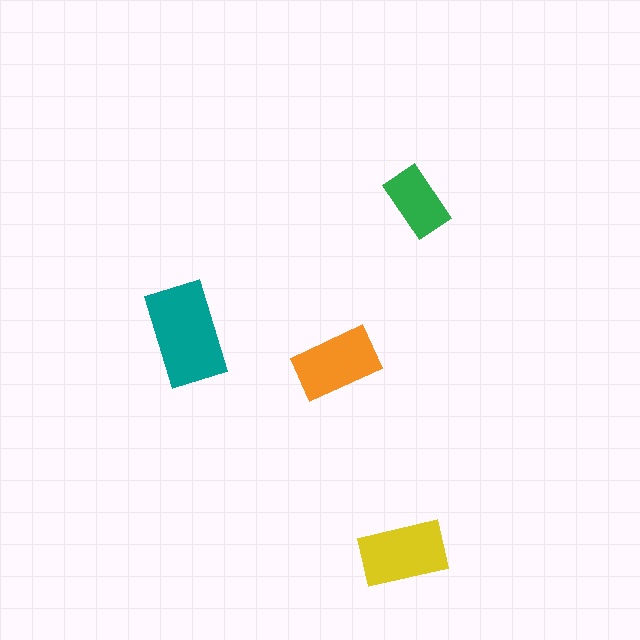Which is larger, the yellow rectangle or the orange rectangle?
The yellow one.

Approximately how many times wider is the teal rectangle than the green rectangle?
About 1.5 times wider.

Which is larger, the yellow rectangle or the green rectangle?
The yellow one.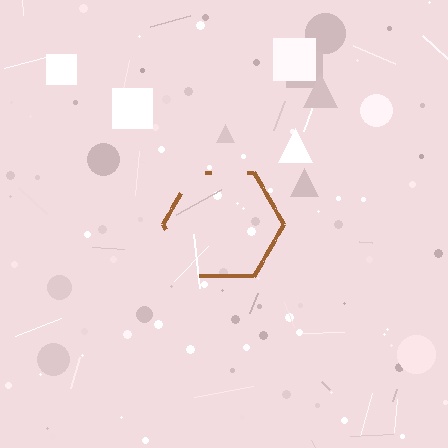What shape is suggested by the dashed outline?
The dashed outline suggests a hexagon.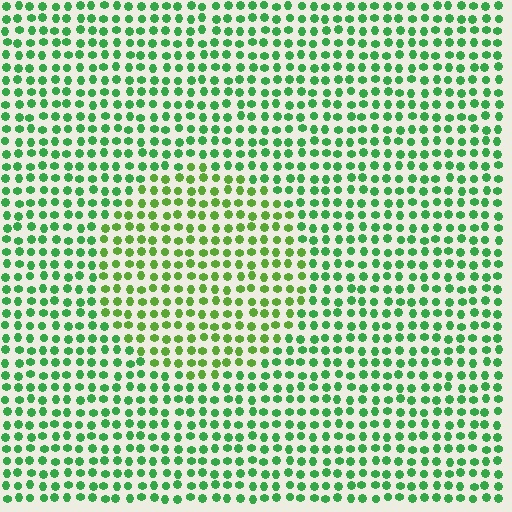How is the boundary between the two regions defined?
The boundary is defined purely by a slight shift in hue (about 29 degrees). Spacing, size, and orientation are identical on both sides.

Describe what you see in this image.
The image is filled with small green elements in a uniform arrangement. A circle-shaped region is visible where the elements are tinted to a slightly different hue, forming a subtle color boundary.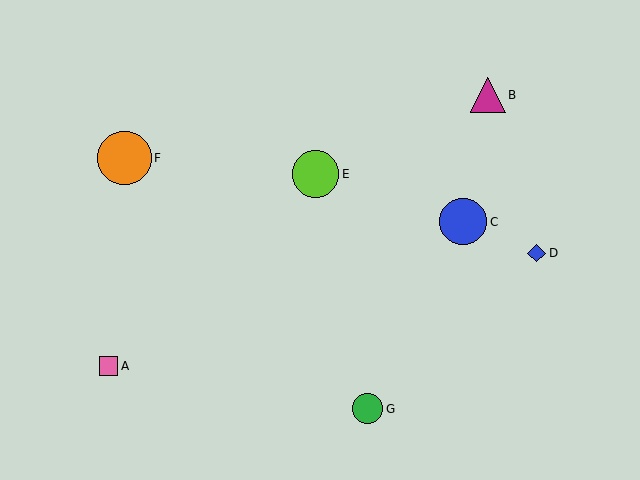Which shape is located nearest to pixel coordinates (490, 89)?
The magenta triangle (labeled B) at (488, 95) is nearest to that location.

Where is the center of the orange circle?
The center of the orange circle is at (125, 158).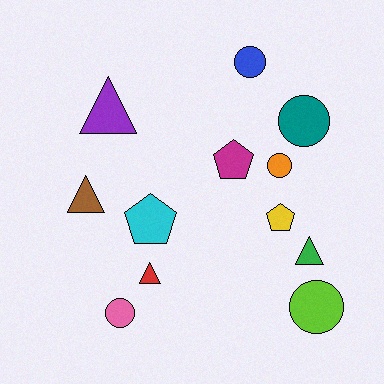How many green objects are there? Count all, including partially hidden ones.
There is 1 green object.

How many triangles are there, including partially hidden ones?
There are 4 triangles.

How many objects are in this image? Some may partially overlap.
There are 12 objects.